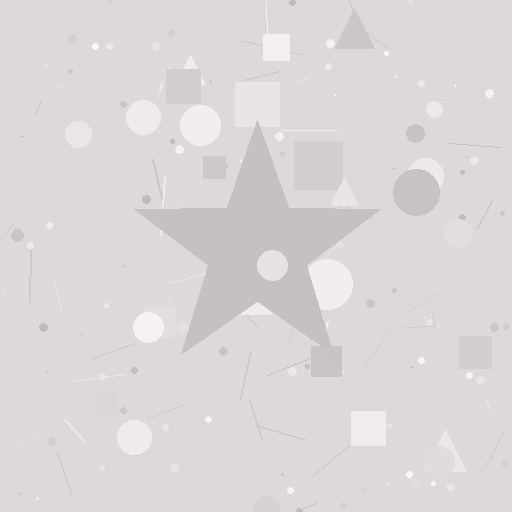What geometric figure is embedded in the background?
A star is embedded in the background.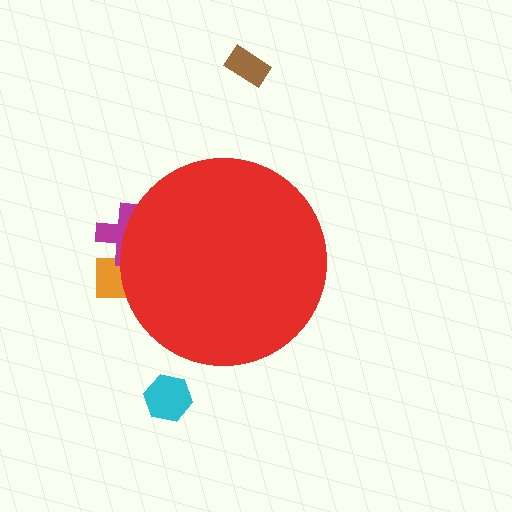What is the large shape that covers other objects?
A red circle.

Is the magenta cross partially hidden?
Yes, the magenta cross is partially hidden behind the red circle.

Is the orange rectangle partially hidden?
Yes, the orange rectangle is partially hidden behind the red circle.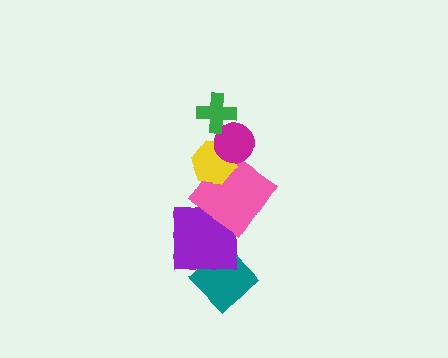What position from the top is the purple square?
The purple square is 5th from the top.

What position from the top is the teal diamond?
The teal diamond is 6th from the top.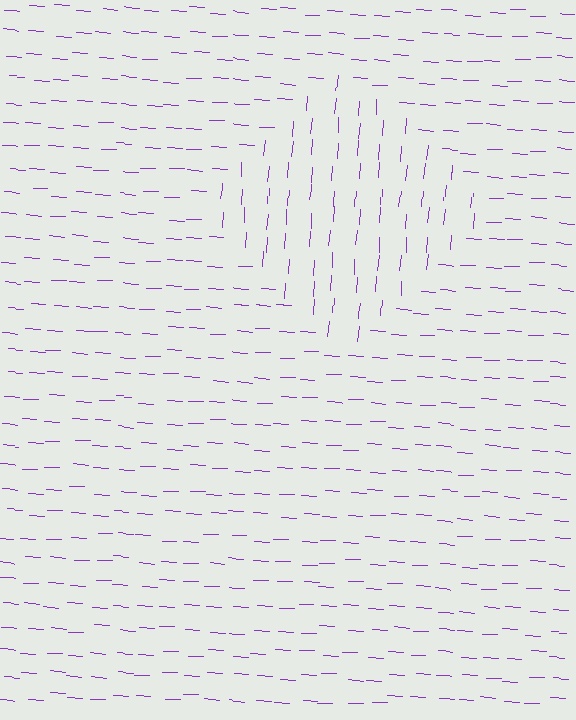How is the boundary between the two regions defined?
The boundary is defined purely by a change in line orientation (approximately 89 degrees difference). All lines are the same color and thickness.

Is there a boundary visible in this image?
Yes, there is a texture boundary formed by a change in line orientation.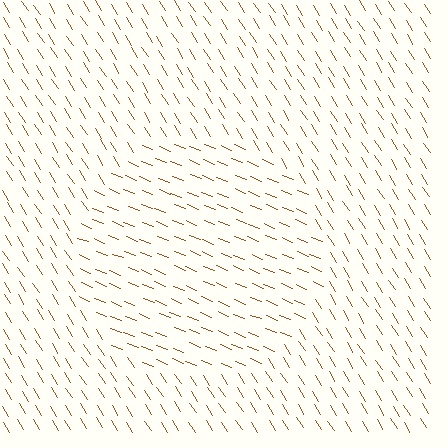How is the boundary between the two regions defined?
The boundary is defined purely by a change in line orientation (approximately 35 degrees difference). All lines are the same color and thickness.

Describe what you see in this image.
The image is filled with small brown line segments. A circle region in the image has lines oriented differently from the surrounding lines, creating a visible texture boundary.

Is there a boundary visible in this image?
Yes, there is a texture boundary formed by a change in line orientation.